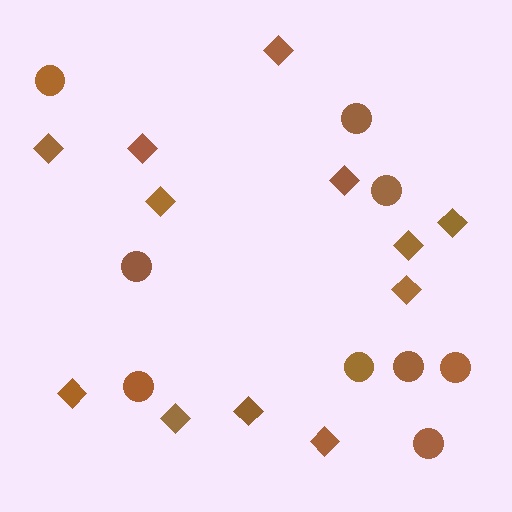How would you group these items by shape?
There are 2 groups: one group of circles (9) and one group of diamonds (12).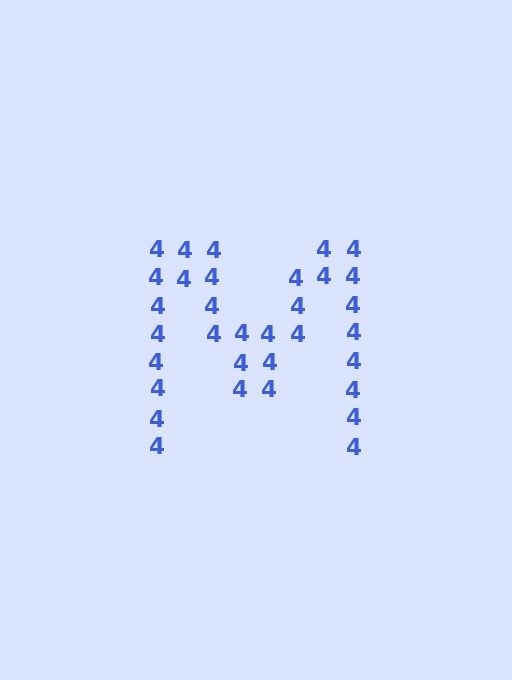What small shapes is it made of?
It is made of small digit 4's.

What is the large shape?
The large shape is the letter M.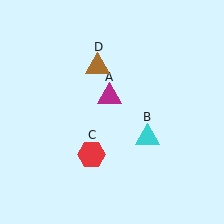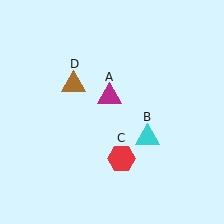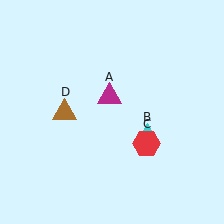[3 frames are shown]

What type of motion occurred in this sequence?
The red hexagon (object C), brown triangle (object D) rotated counterclockwise around the center of the scene.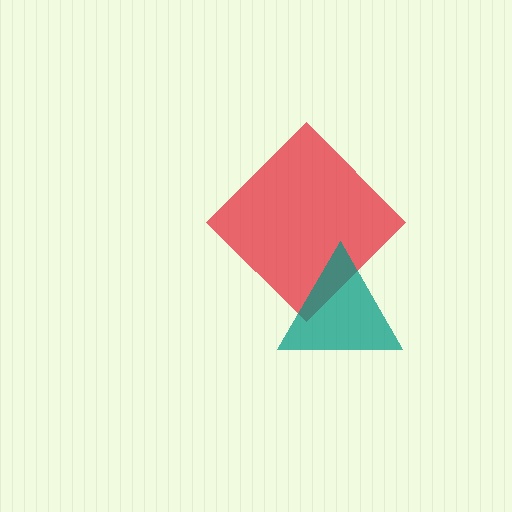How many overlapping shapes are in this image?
There are 2 overlapping shapes in the image.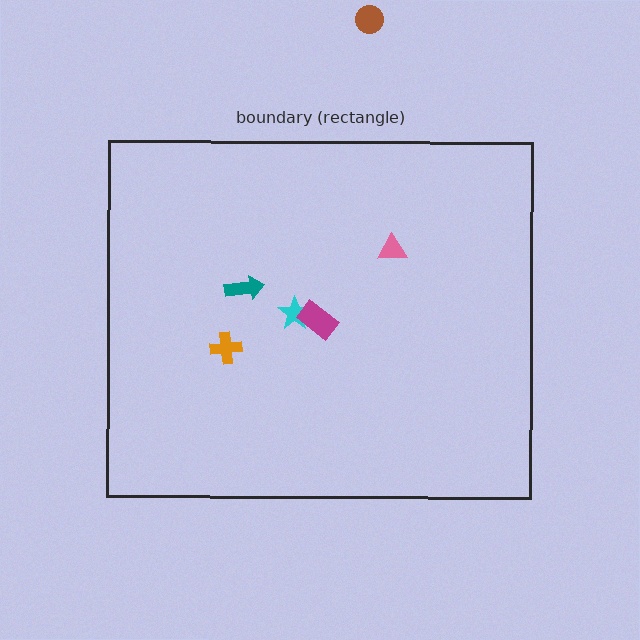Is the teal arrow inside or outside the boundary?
Inside.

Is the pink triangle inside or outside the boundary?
Inside.